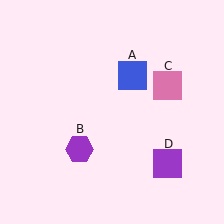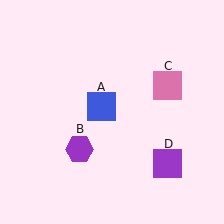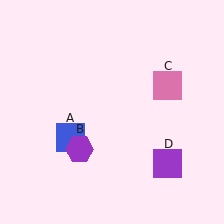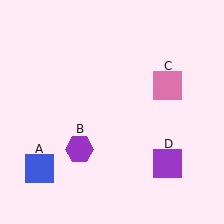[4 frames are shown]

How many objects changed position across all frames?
1 object changed position: blue square (object A).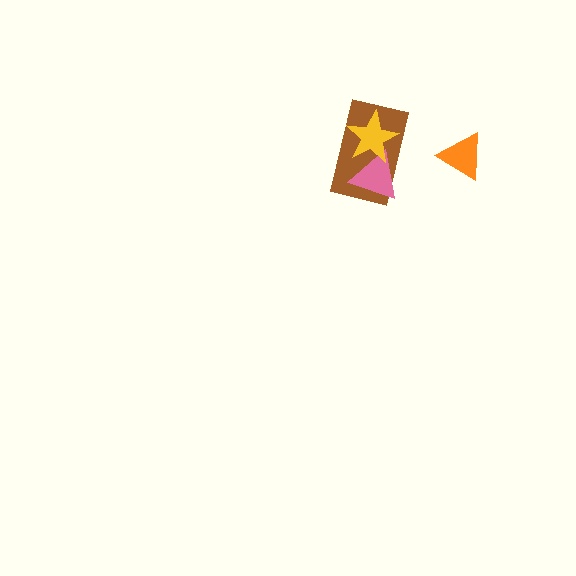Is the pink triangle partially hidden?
Yes, it is partially covered by another shape.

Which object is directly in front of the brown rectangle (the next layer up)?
The pink triangle is directly in front of the brown rectangle.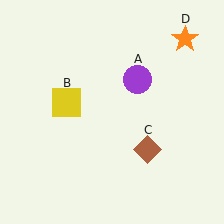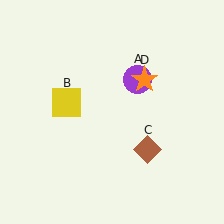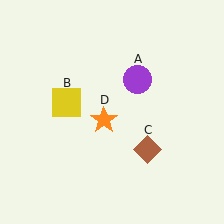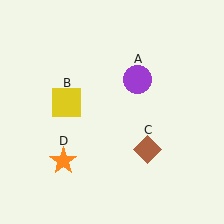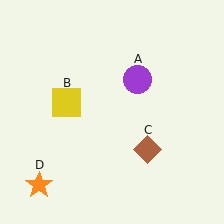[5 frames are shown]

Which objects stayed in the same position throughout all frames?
Purple circle (object A) and yellow square (object B) and brown diamond (object C) remained stationary.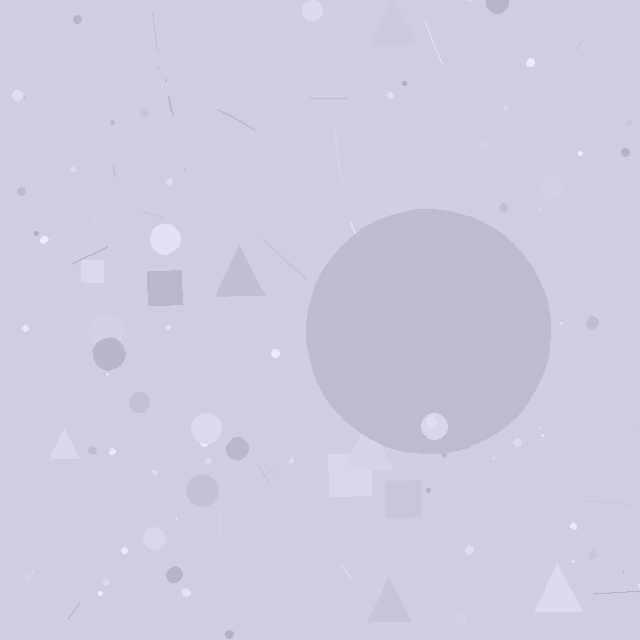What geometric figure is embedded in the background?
A circle is embedded in the background.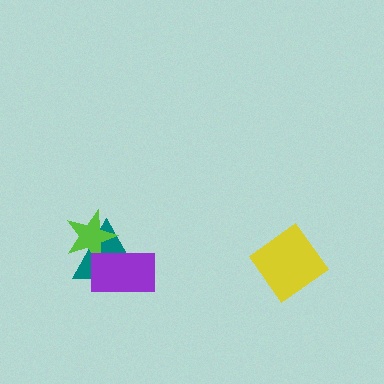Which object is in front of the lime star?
The purple rectangle is in front of the lime star.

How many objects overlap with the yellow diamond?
0 objects overlap with the yellow diamond.